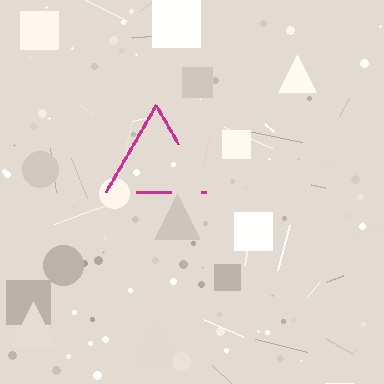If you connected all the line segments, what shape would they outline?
They would outline a triangle.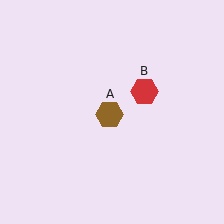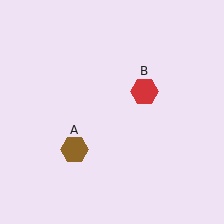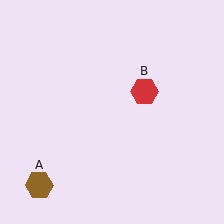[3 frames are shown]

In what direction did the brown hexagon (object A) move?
The brown hexagon (object A) moved down and to the left.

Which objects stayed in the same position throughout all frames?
Red hexagon (object B) remained stationary.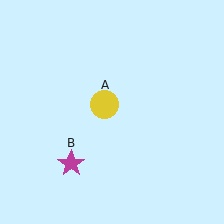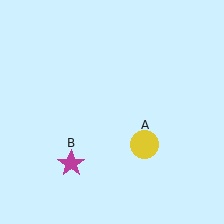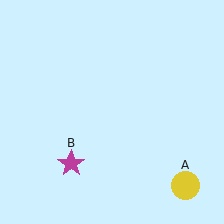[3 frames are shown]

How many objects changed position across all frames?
1 object changed position: yellow circle (object A).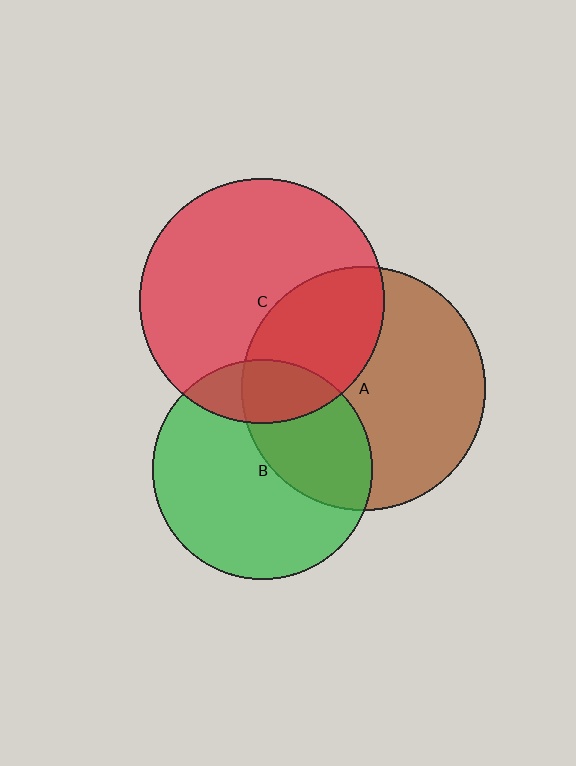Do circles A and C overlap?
Yes.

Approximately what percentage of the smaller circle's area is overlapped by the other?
Approximately 35%.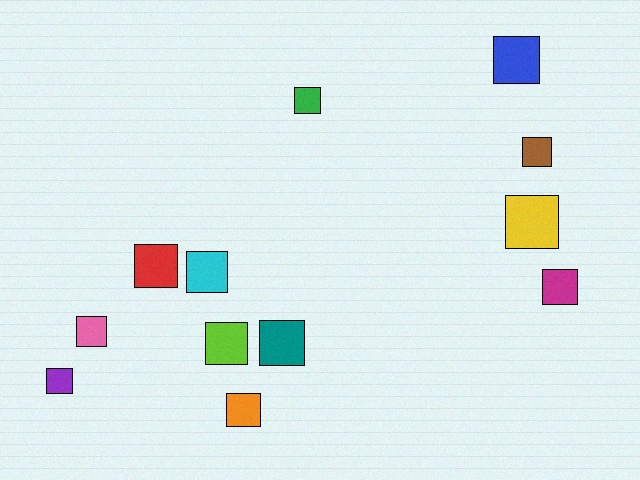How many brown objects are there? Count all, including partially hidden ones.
There is 1 brown object.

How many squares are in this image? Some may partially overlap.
There are 12 squares.